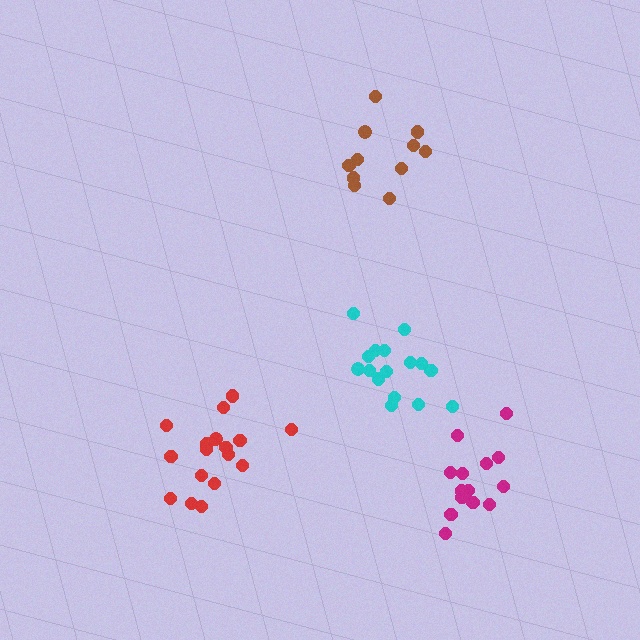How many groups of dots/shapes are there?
There are 4 groups.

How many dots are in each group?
Group 1: 17 dots, Group 2: 14 dots, Group 3: 11 dots, Group 4: 16 dots (58 total).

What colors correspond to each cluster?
The clusters are colored: red, magenta, brown, cyan.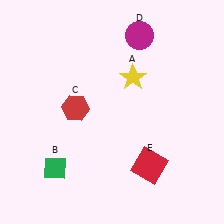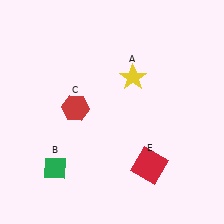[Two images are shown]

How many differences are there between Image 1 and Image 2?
There is 1 difference between the two images.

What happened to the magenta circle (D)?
The magenta circle (D) was removed in Image 2. It was in the top-right area of Image 1.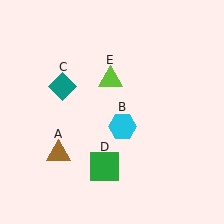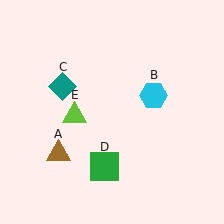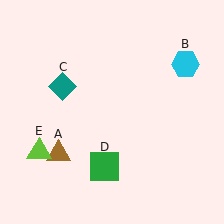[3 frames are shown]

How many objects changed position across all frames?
2 objects changed position: cyan hexagon (object B), lime triangle (object E).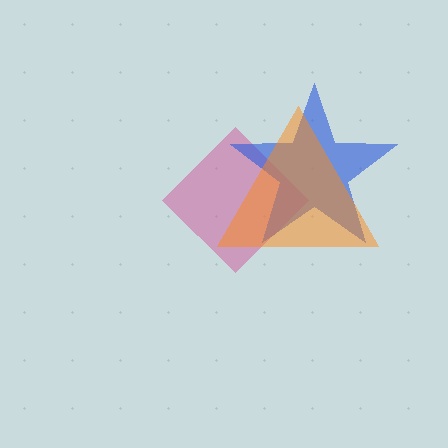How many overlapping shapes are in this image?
There are 3 overlapping shapes in the image.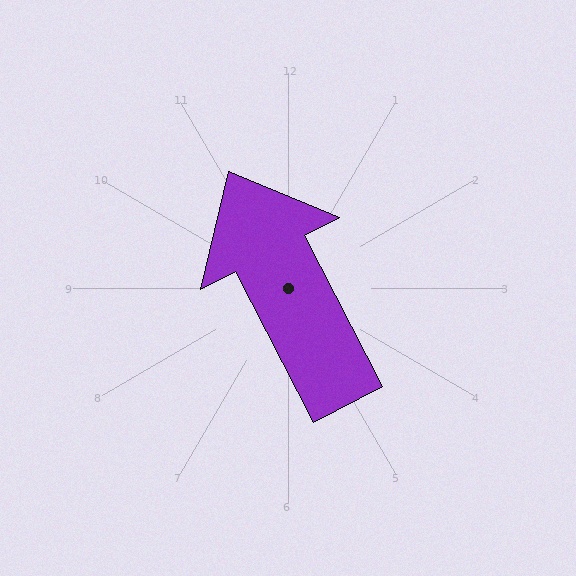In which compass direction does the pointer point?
Northwest.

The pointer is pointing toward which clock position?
Roughly 11 o'clock.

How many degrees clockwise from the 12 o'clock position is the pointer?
Approximately 333 degrees.